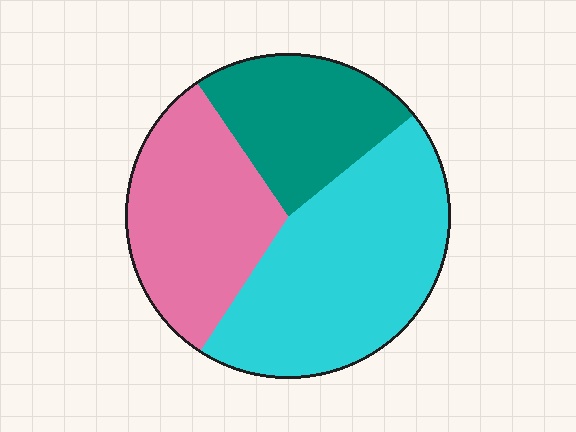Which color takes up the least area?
Teal, at roughly 25%.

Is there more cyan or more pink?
Cyan.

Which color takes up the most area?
Cyan, at roughly 45%.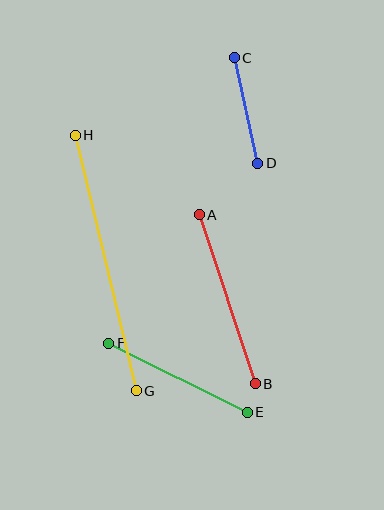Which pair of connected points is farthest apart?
Points G and H are farthest apart.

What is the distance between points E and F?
The distance is approximately 155 pixels.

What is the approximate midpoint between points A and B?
The midpoint is at approximately (227, 299) pixels.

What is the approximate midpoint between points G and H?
The midpoint is at approximately (106, 263) pixels.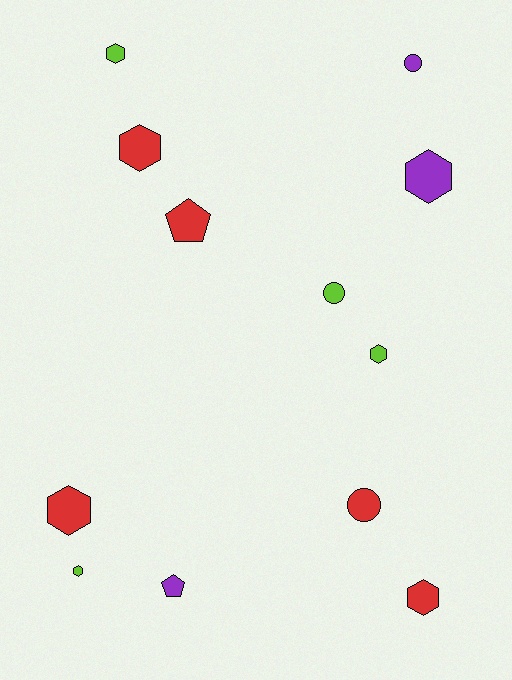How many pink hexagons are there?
There are no pink hexagons.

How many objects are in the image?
There are 12 objects.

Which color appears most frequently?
Red, with 5 objects.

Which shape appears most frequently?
Hexagon, with 7 objects.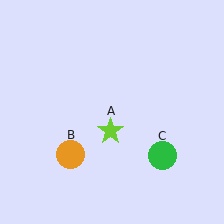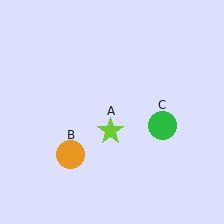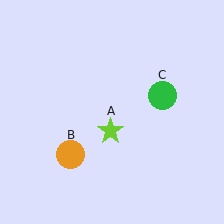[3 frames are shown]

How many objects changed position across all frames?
1 object changed position: green circle (object C).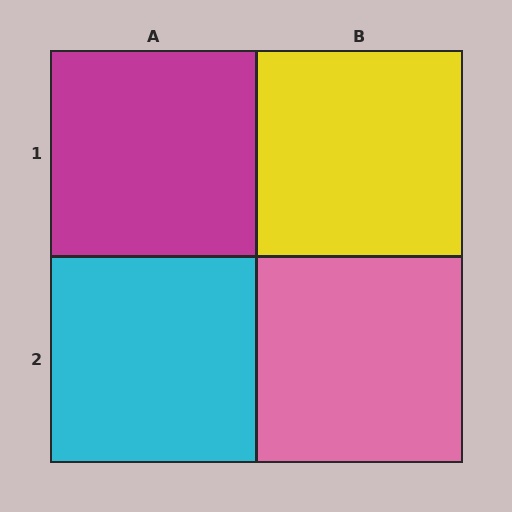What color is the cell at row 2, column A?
Cyan.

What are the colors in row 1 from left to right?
Magenta, yellow.